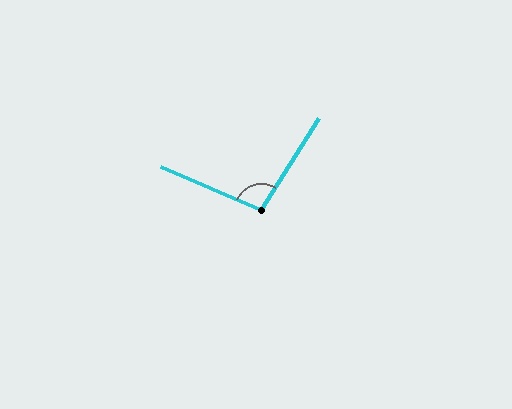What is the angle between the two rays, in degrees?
Approximately 99 degrees.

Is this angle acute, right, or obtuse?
It is obtuse.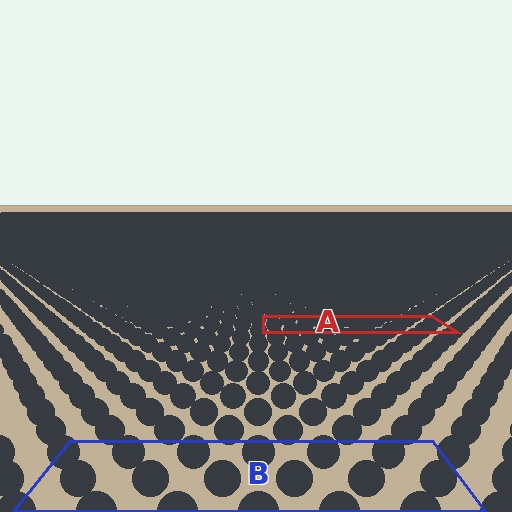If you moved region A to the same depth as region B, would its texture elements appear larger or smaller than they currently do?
They would appear larger. At a closer depth, the same texture elements are projected at a bigger on-screen size.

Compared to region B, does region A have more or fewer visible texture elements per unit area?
Region A has more texture elements per unit area — they are packed more densely because it is farther away.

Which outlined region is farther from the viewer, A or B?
Region A is farther from the viewer — the texture elements inside it appear smaller and more densely packed.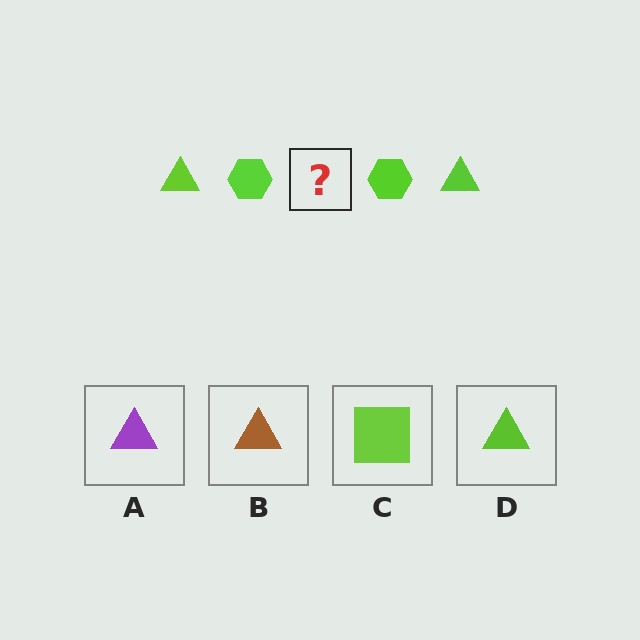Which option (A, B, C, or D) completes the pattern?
D.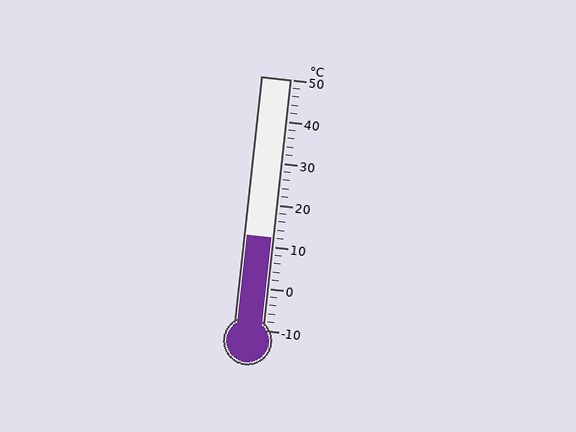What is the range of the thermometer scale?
The thermometer scale ranges from -10°C to 50°C.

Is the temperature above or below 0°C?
The temperature is above 0°C.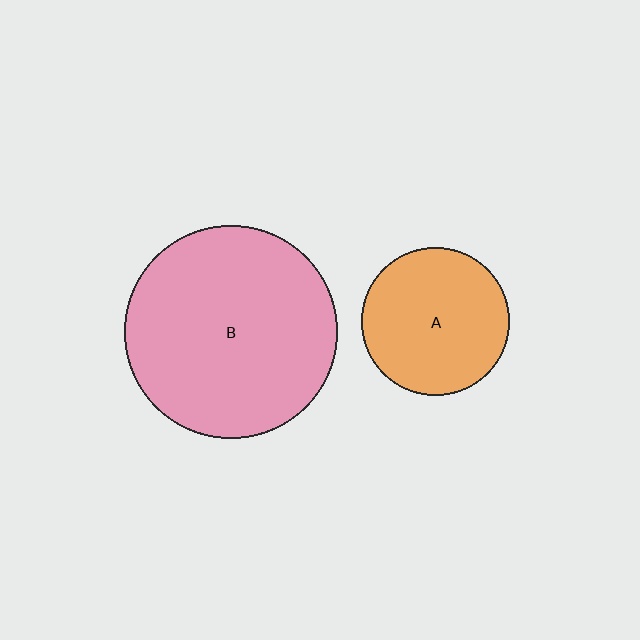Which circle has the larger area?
Circle B (pink).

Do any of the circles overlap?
No, none of the circles overlap.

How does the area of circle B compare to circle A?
Approximately 2.1 times.